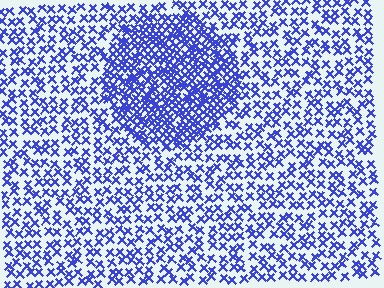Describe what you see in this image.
The image contains small blue elements arranged at two different densities. A circle-shaped region is visible where the elements are more densely packed than the surrounding area.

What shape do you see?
I see a circle.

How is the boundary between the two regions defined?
The boundary is defined by a change in element density (approximately 2.1x ratio). All elements are the same color, size, and shape.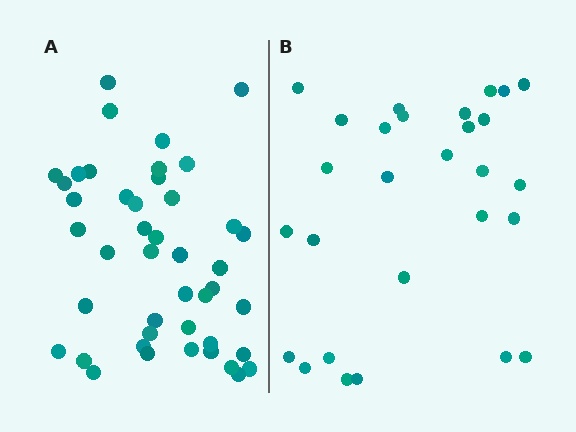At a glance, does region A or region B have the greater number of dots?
Region A (the left region) has more dots.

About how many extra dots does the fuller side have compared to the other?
Region A has approximately 15 more dots than region B.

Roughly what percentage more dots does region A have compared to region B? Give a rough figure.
About 55% more.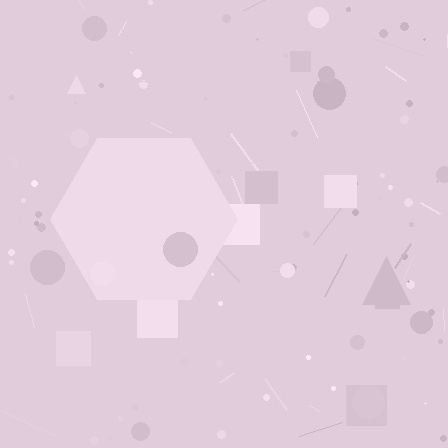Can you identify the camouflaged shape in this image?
The camouflaged shape is a hexagon.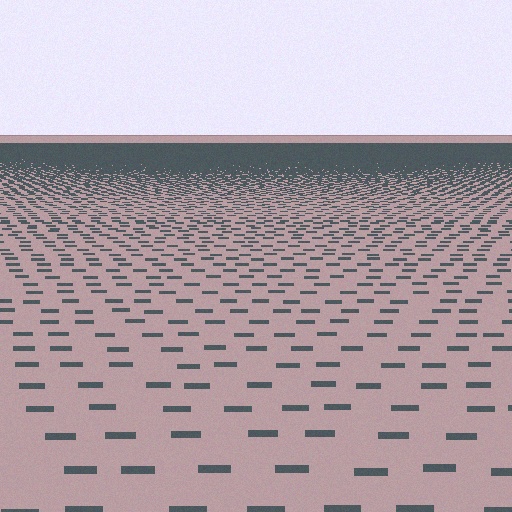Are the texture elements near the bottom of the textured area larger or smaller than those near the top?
Larger. Near the bottom, elements are closer to the viewer and appear at a bigger on-screen size.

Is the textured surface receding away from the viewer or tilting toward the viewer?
The surface is receding away from the viewer. Texture elements get smaller and denser toward the top.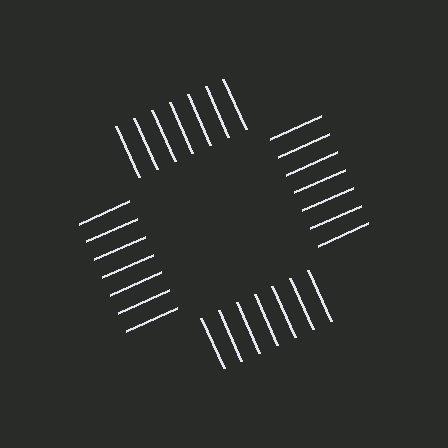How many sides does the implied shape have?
4 sides — the line-ends trace a square.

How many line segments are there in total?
28 — 7 along each of the 4 edges.